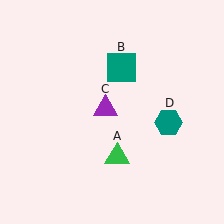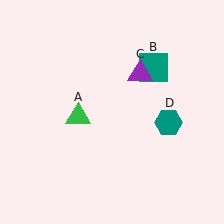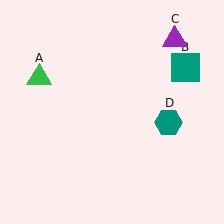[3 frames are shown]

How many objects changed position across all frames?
3 objects changed position: green triangle (object A), teal square (object B), purple triangle (object C).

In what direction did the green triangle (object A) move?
The green triangle (object A) moved up and to the left.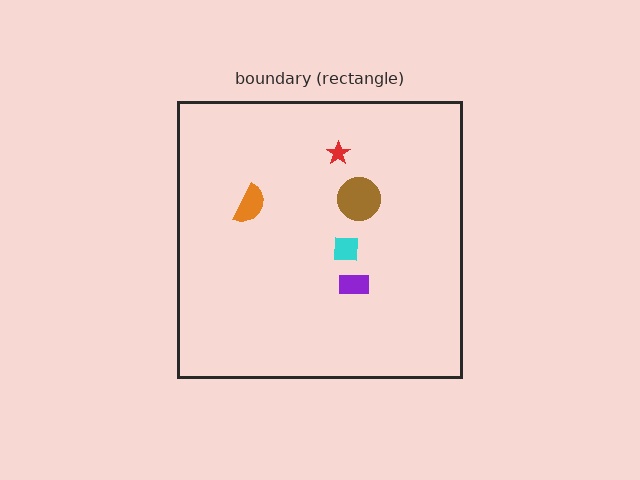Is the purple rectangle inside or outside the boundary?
Inside.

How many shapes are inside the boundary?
5 inside, 0 outside.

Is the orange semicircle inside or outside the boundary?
Inside.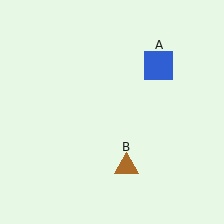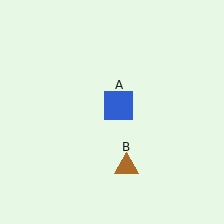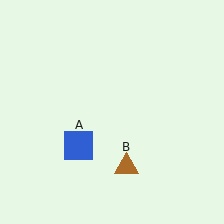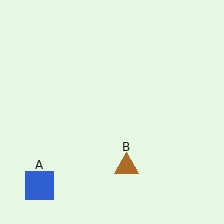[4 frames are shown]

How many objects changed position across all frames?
1 object changed position: blue square (object A).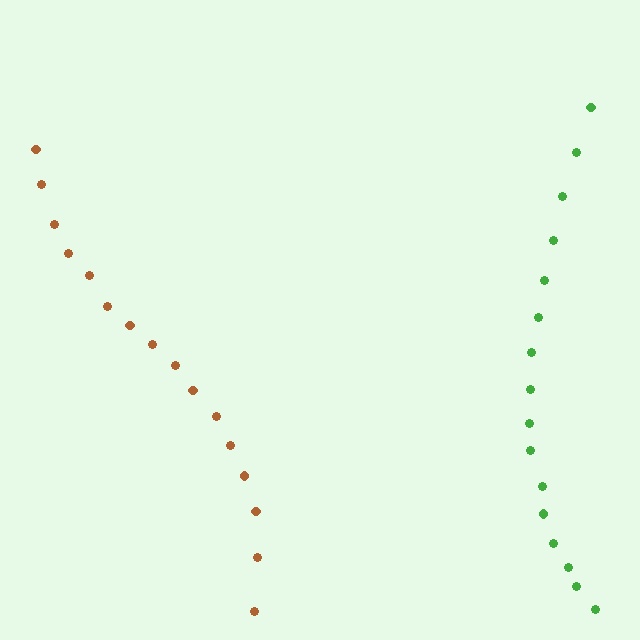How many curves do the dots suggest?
There are 2 distinct paths.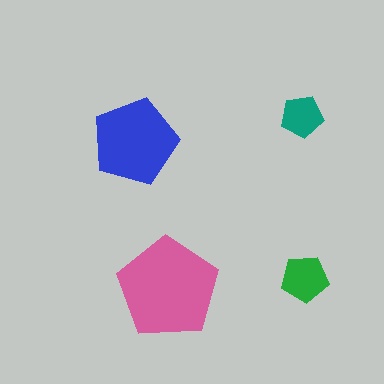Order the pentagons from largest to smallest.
the pink one, the blue one, the green one, the teal one.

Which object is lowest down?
The pink pentagon is bottommost.